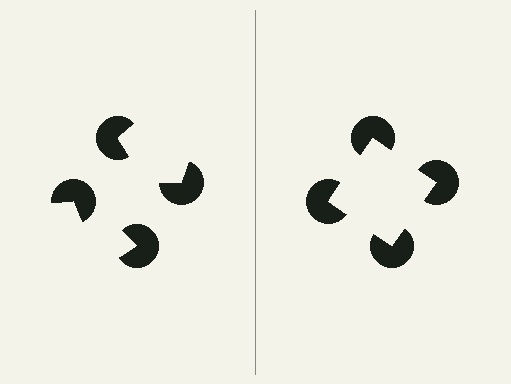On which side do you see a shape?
An illusory square appears on the right side. On the left side the wedge cuts are rotated, so no coherent shape forms.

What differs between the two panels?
The pac-man discs are positioned identically on both sides; only the wedge orientations differ. On the right they align to a square; on the left they are misaligned.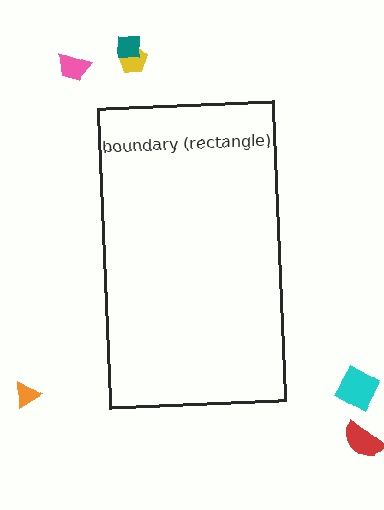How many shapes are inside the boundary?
0 inside, 6 outside.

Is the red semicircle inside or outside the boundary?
Outside.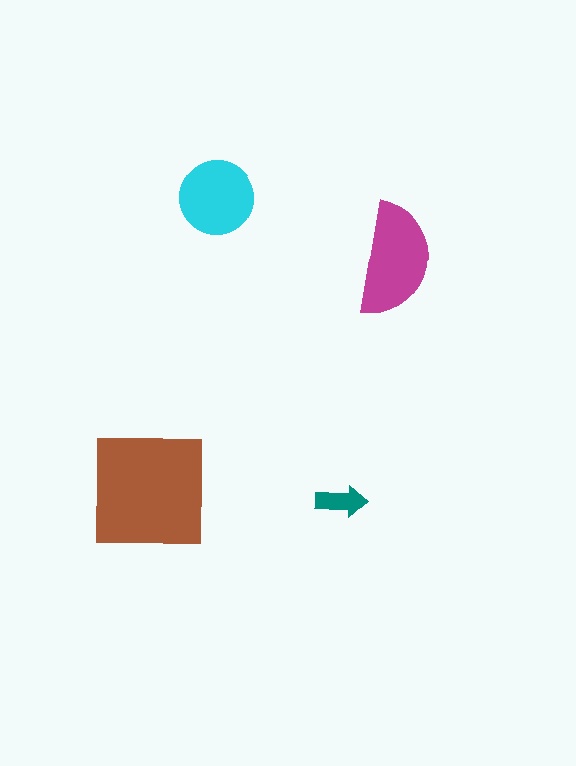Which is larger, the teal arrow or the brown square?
The brown square.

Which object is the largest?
The brown square.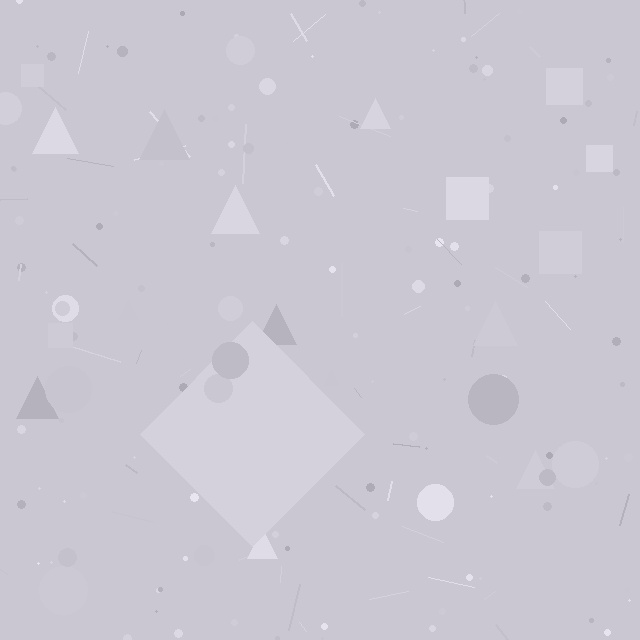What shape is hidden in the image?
A diamond is hidden in the image.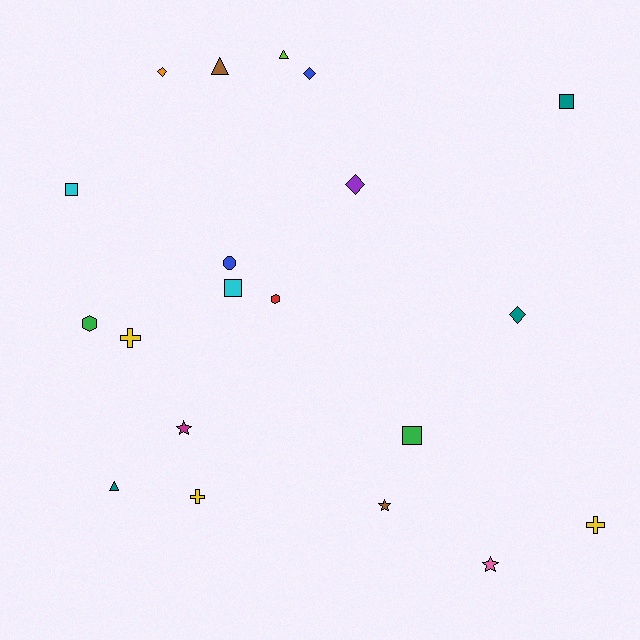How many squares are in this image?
There are 4 squares.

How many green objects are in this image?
There are 2 green objects.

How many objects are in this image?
There are 20 objects.